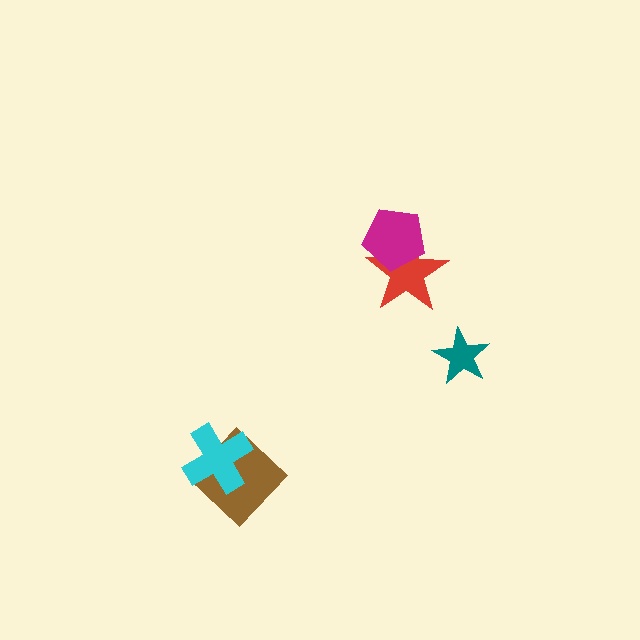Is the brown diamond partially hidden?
Yes, it is partially covered by another shape.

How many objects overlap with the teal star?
0 objects overlap with the teal star.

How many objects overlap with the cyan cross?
1 object overlaps with the cyan cross.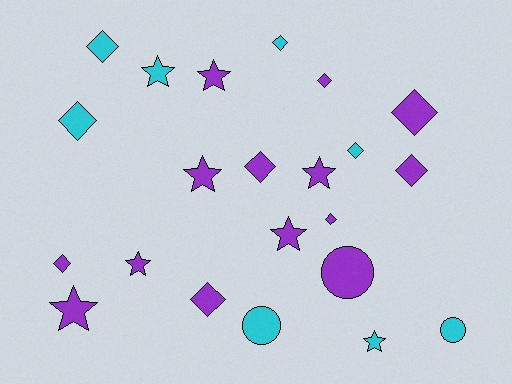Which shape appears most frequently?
Diamond, with 11 objects.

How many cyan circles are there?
There are 2 cyan circles.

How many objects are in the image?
There are 22 objects.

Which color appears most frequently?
Purple, with 14 objects.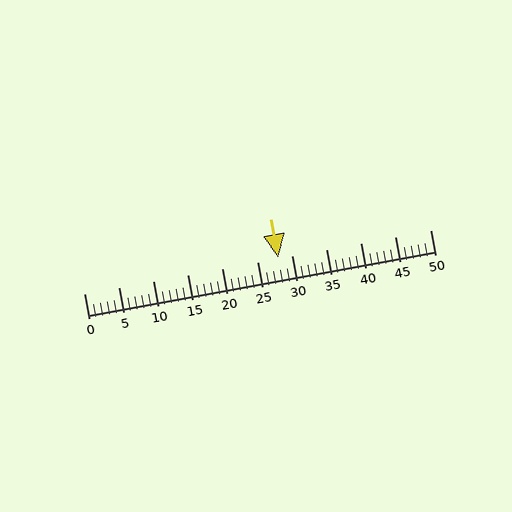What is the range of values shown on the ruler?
The ruler shows values from 0 to 50.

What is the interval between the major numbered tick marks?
The major tick marks are spaced 5 units apart.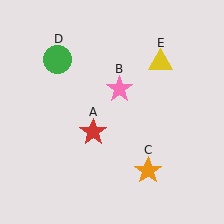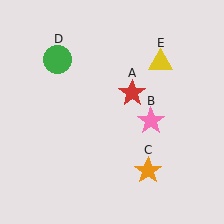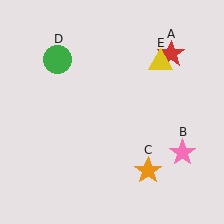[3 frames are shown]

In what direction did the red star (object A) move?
The red star (object A) moved up and to the right.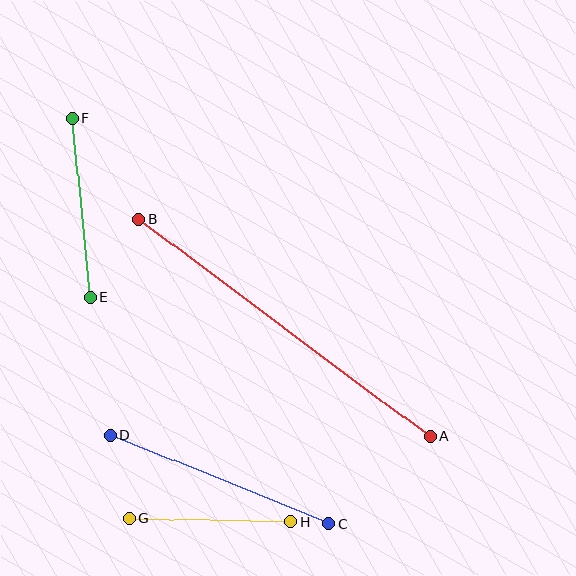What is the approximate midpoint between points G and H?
The midpoint is at approximately (210, 520) pixels.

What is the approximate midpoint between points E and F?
The midpoint is at approximately (81, 208) pixels.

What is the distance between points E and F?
The distance is approximately 180 pixels.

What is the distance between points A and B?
The distance is approximately 364 pixels.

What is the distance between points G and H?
The distance is approximately 162 pixels.